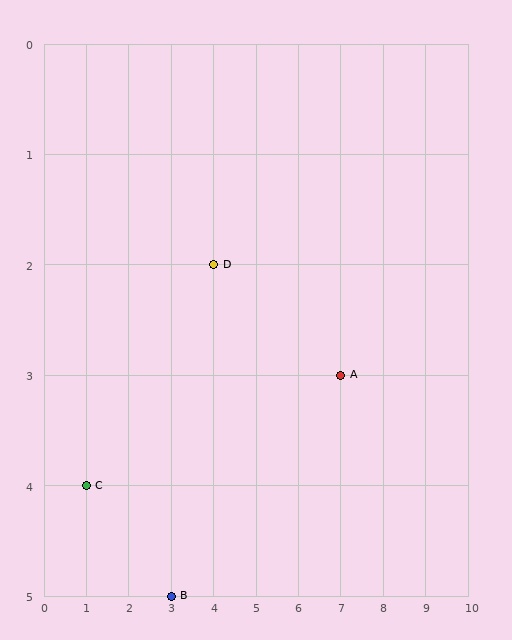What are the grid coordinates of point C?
Point C is at grid coordinates (1, 4).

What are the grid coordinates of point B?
Point B is at grid coordinates (3, 5).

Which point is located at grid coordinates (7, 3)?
Point A is at (7, 3).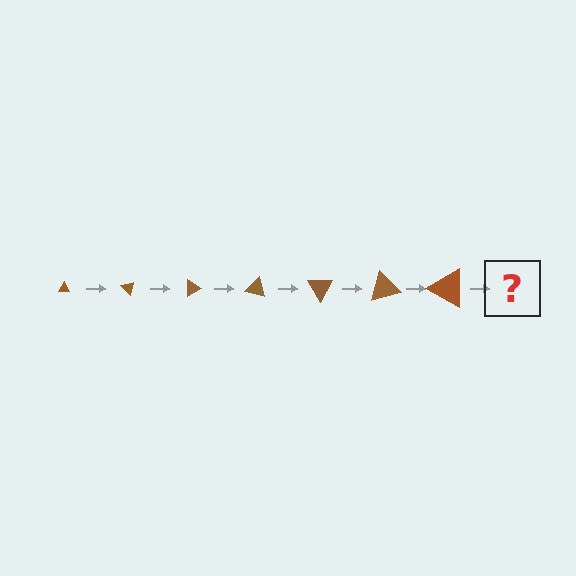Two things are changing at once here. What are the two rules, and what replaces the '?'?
The two rules are that the triangle grows larger each step and it rotates 45 degrees each step. The '?' should be a triangle, larger than the previous one and rotated 315 degrees from the start.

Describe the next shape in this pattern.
It should be a triangle, larger than the previous one and rotated 315 degrees from the start.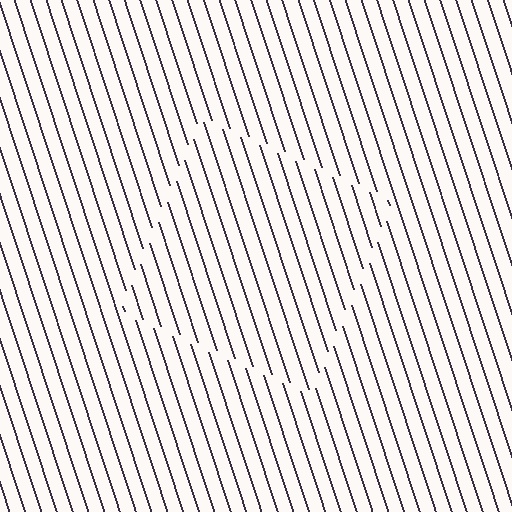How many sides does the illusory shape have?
4 sides — the line-ends trace a square.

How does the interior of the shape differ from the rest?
The interior of the shape contains the same grating, shifted by half a period — the contour is defined by the phase discontinuity where line-ends from the inner and outer gratings abut.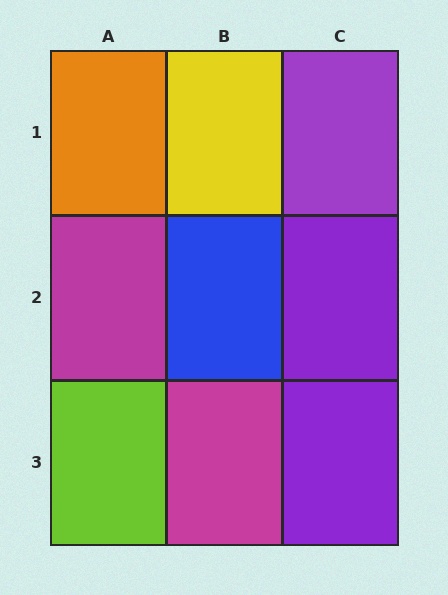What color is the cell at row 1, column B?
Yellow.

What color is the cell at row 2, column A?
Magenta.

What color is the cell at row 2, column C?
Purple.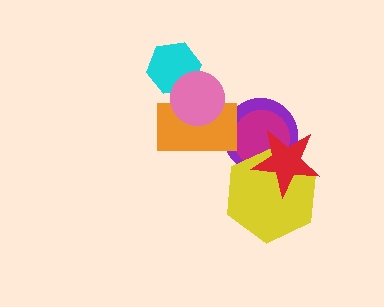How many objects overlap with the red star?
3 objects overlap with the red star.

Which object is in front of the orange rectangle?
The pink circle is in front of the orange rectangle.